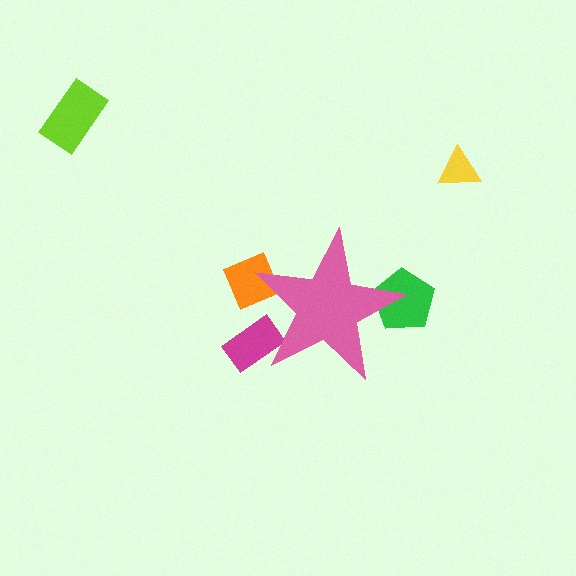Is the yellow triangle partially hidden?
No, the yellow triangle is fully visible.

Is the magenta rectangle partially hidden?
Yes, the magenta rectangle is partially hidden behind the pink star.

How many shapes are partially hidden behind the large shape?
3 shapes are partially hidden.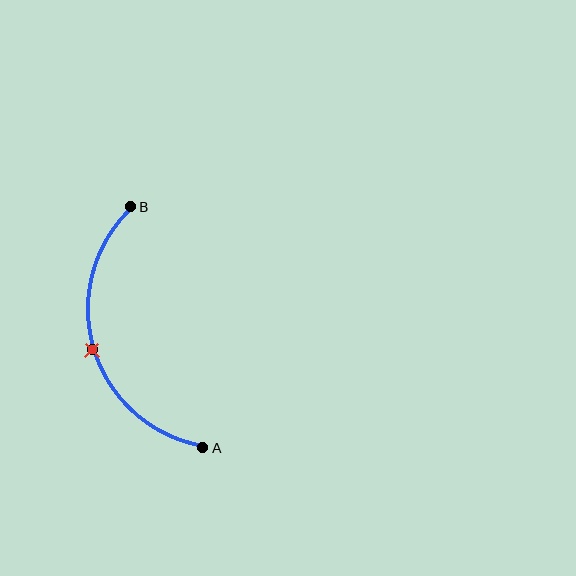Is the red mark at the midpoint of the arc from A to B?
Yes. The red mark lies on the arc at equal arc-length from both A and B — it is the arc midpoint.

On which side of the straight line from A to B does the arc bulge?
The arc bulges to the left of the straight line connecting A and B.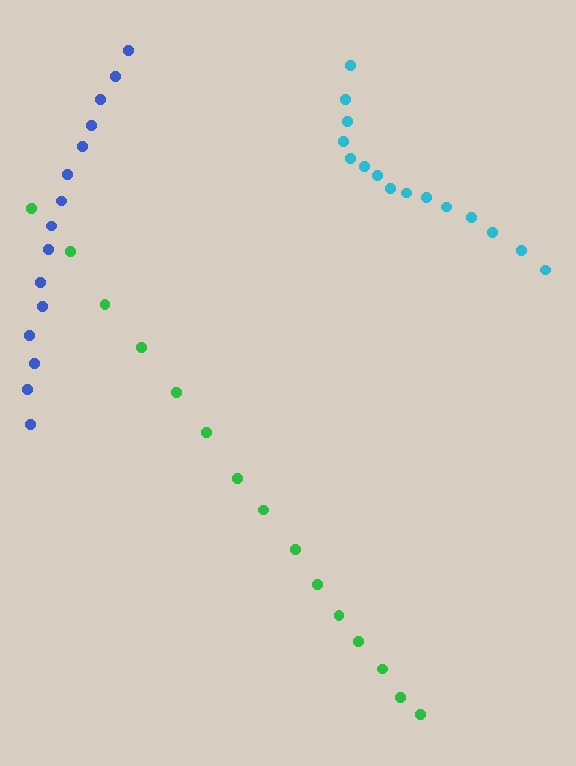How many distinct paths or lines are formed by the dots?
There are 3 distinct paths.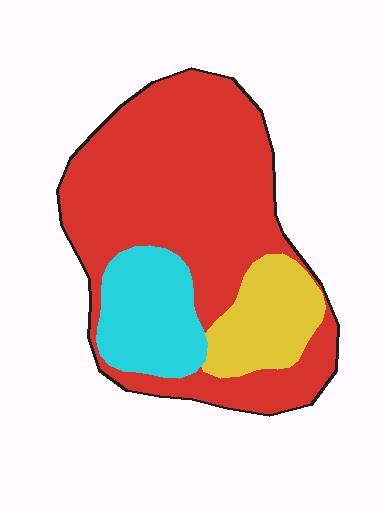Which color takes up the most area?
Red, at roughly 70%.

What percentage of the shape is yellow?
Yellow covers 15% of the shape.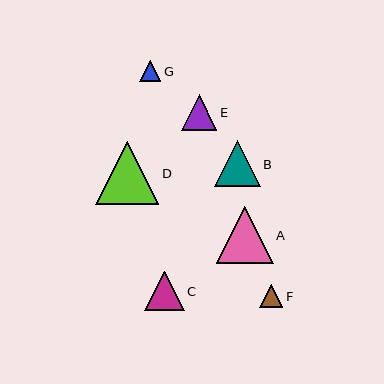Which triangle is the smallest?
Triangle G is the smallest with a size of approximately 21 pixels.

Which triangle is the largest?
Triangle D is the largest with a size of approximately 63 pixels.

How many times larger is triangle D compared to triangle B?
Triangle D is approximately 1.4 times the size of triangle B.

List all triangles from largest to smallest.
From largest to smallest: D, A, B, C, E, F, G.